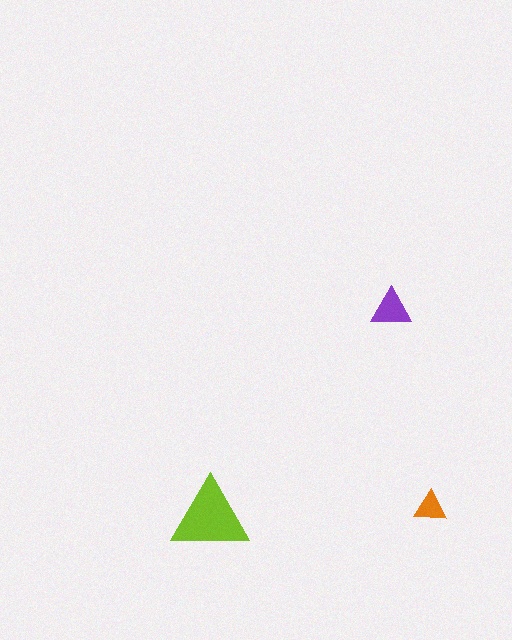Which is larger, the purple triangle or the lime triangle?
The lime one.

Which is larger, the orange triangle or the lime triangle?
The lime one.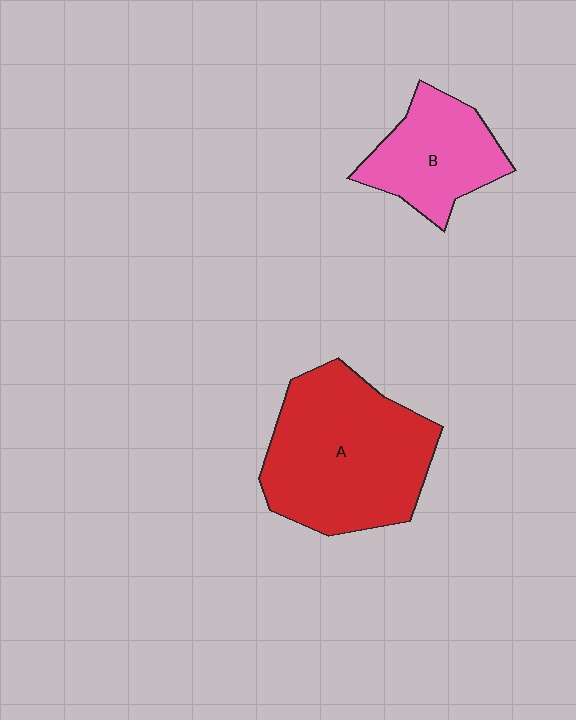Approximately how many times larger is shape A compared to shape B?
Approximately 1.8 times.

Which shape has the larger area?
Shape A (red).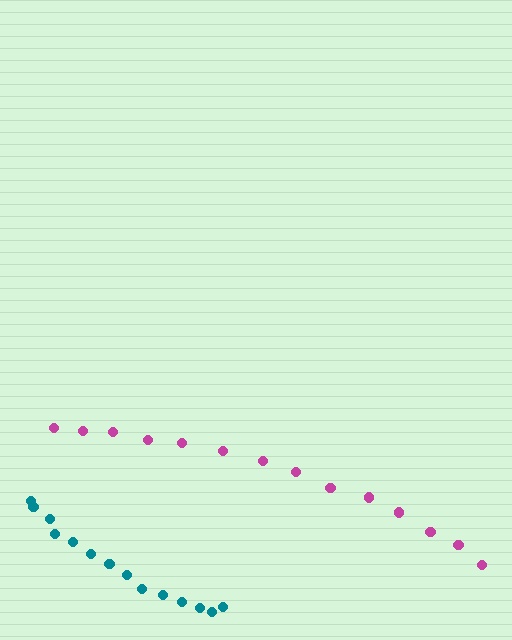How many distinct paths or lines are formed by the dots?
There are 2 distinct paths.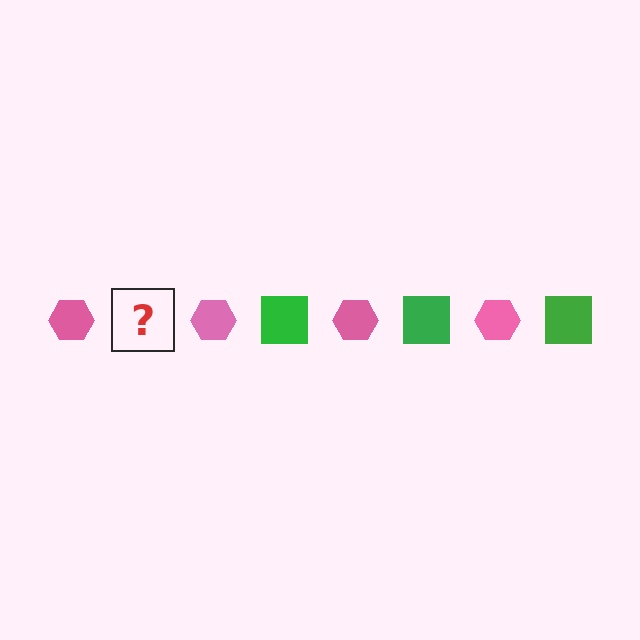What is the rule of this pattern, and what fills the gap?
The rule is that the pattern alternates between pink hexagon and green square. The gap should be filled with a green square.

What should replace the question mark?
The question mark should be replaced with a green square.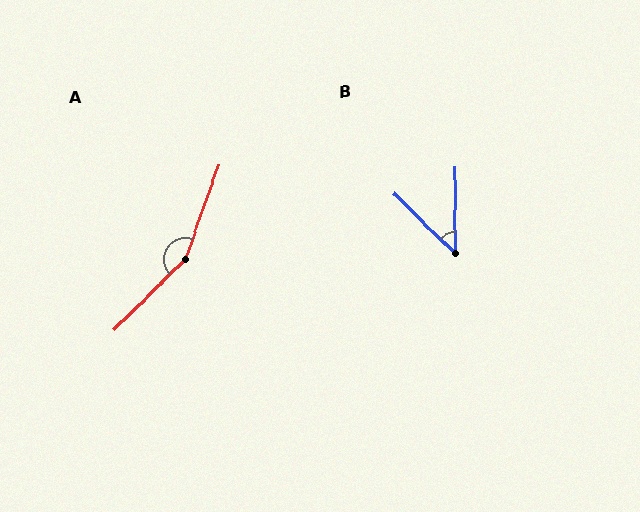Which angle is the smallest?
B, at approximately 45 degrees.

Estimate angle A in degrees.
Approximately 154 degrees.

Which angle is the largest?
A, at approximately 154 degrees.